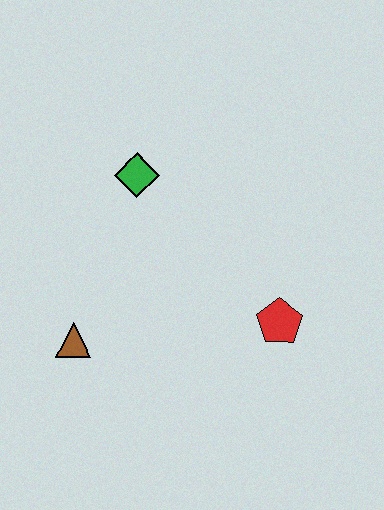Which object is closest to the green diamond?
The brown triangle is closest to the green diamond.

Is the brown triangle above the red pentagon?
No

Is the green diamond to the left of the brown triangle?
No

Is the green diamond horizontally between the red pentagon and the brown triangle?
Yes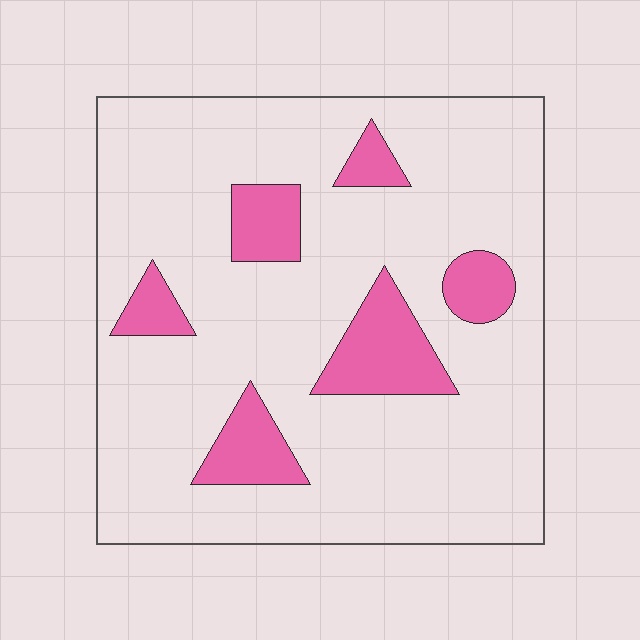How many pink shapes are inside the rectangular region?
6.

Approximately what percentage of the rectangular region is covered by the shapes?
Approximately 15%.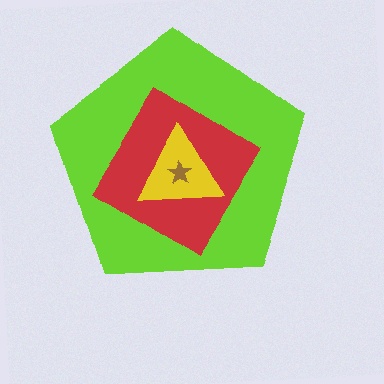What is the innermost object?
The brown star.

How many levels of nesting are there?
4.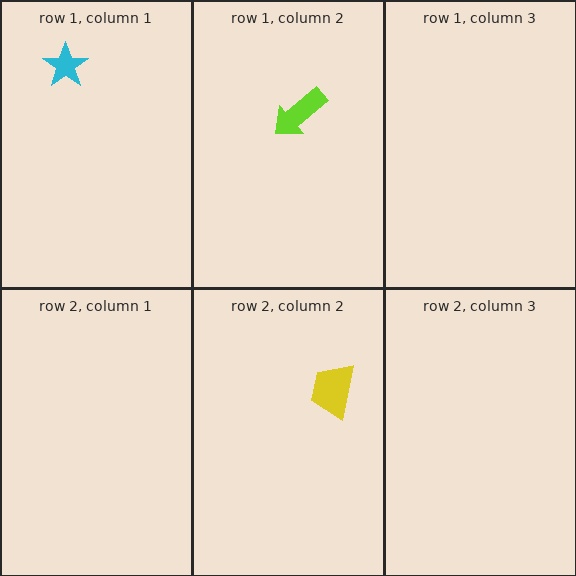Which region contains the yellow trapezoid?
The row 2, column 2 region.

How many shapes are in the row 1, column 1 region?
1.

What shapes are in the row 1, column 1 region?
The cyan star.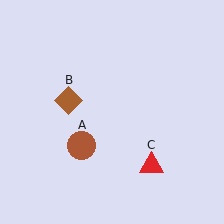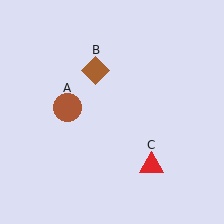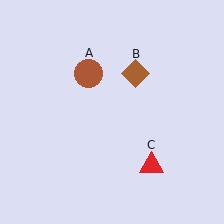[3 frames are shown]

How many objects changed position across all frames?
2 objects changed position: brown circle (object A), brown diamond (object B).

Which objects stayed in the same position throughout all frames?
Red triangle (object C) remained stationary.